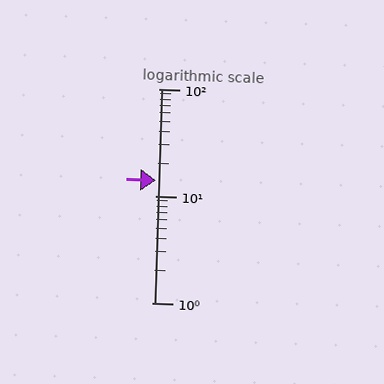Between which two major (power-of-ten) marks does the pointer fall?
The pointer is between 10 and 100.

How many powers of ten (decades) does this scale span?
The scale spans 2 decades, from 1 to 100.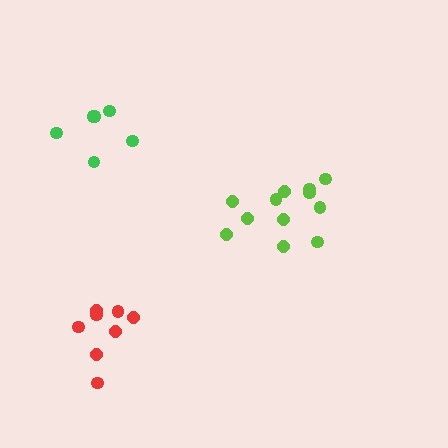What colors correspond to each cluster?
The clusters are colored: red, lime, green.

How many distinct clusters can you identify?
There are 3 distinct clusters.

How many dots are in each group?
Group 1: 8 dots, Group 2: 12 dots, Group 3: 6 dots (26 total).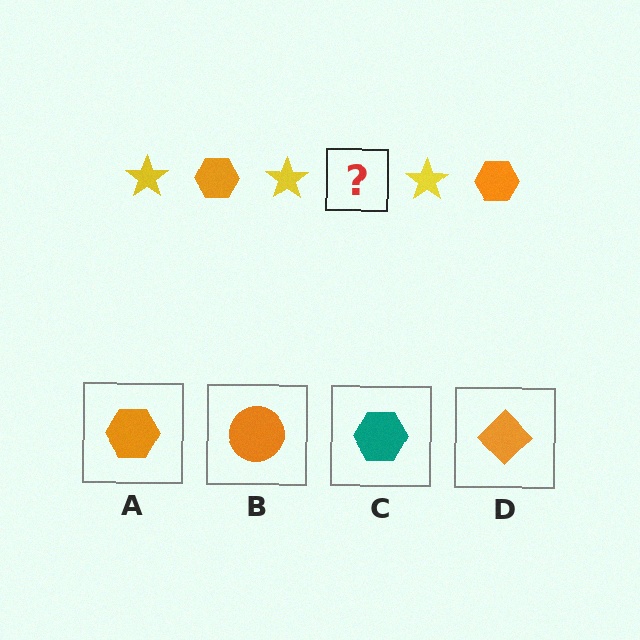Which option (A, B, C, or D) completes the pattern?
A.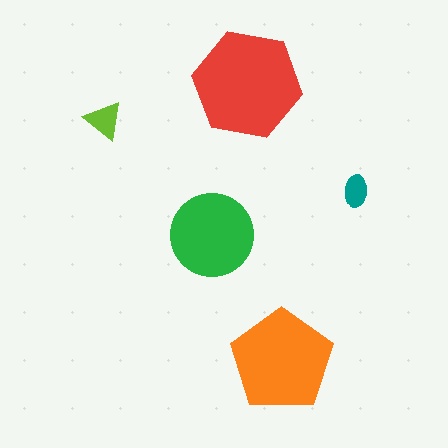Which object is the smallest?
The teal ellipse.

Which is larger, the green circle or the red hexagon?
The red hexagon.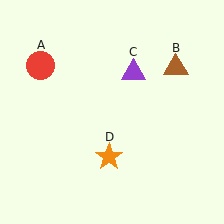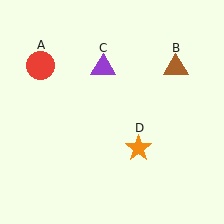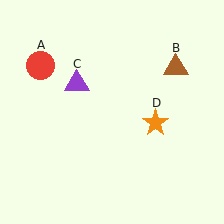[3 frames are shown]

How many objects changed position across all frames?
2 objects changed position: purple triangle (object C), orange star (object D).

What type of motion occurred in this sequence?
The purple triangle (object C), orange star (object D) rotated counterclockwise around the center of the scene.